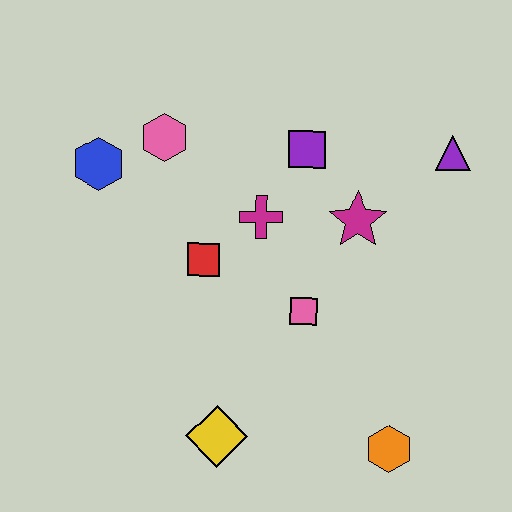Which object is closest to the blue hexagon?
The pink hexagon is closest to the blue hexagon.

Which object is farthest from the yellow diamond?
The purple triangle is farthest from the yellow diamond.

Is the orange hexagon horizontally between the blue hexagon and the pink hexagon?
No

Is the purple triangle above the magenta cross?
Yes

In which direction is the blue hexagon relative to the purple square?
The blue hexagon is to the left of the purple square.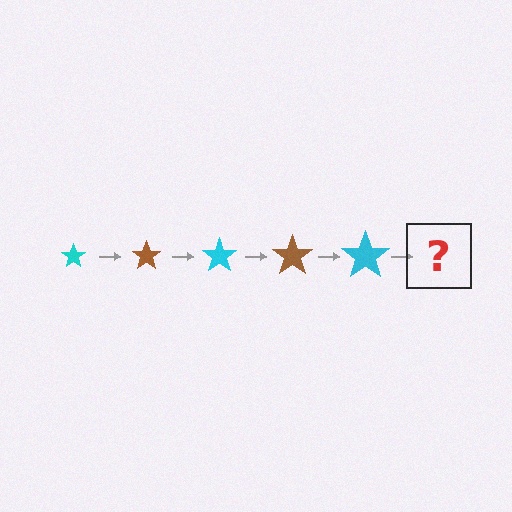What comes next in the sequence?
The next element should be a brown star, larger than the previous one.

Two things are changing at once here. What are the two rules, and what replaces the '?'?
The two rules are that the star grows larger each step and the color cycles through cyan and brown. The '?' should be a brown star, larger than the previous one.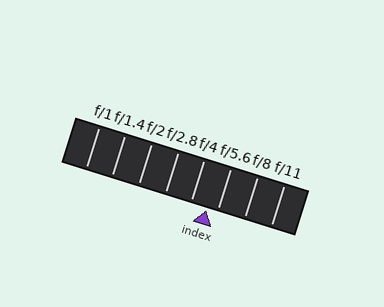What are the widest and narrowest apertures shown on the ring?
The widest aperture shown is f/1 and the narrowest is f/11.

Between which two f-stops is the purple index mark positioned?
The index mark is between f/4 and f/5.6.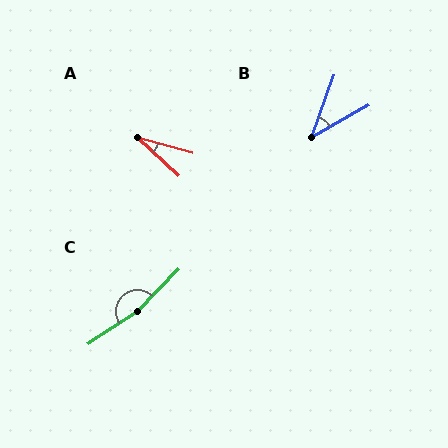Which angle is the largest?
C, at approximately 168 degrees.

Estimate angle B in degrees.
Approximately 40 degrees.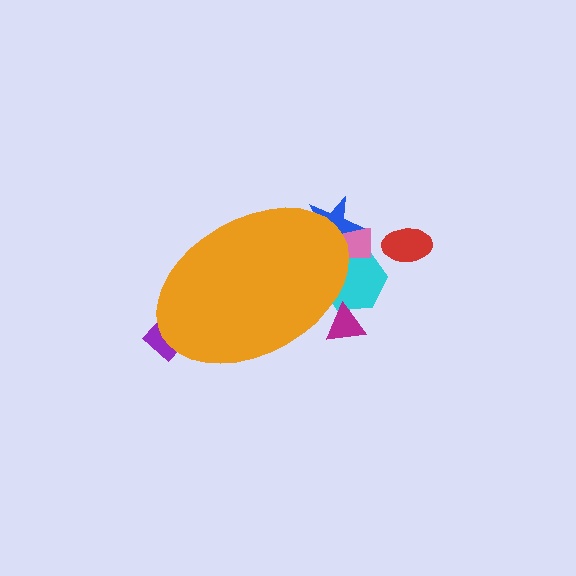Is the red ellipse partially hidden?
No, the red ellipse is fully visible.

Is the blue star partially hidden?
Yes, the blue star is partially hidden behind the orange ellipse.